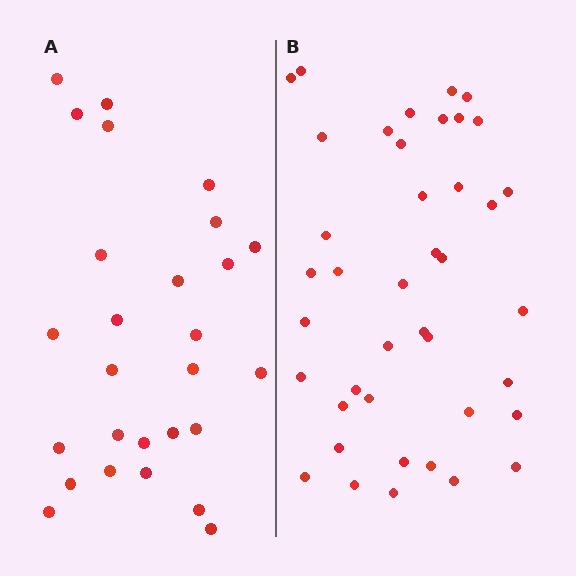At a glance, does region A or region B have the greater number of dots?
Region B (the right region) has more dots.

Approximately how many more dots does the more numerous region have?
Region B has approximately 15 more dots than region A.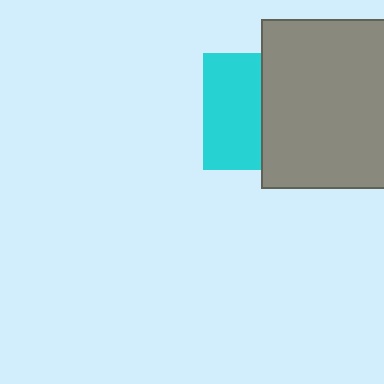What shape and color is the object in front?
The object in front is a gray square.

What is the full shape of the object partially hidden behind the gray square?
The partially hidden object is a cyan square.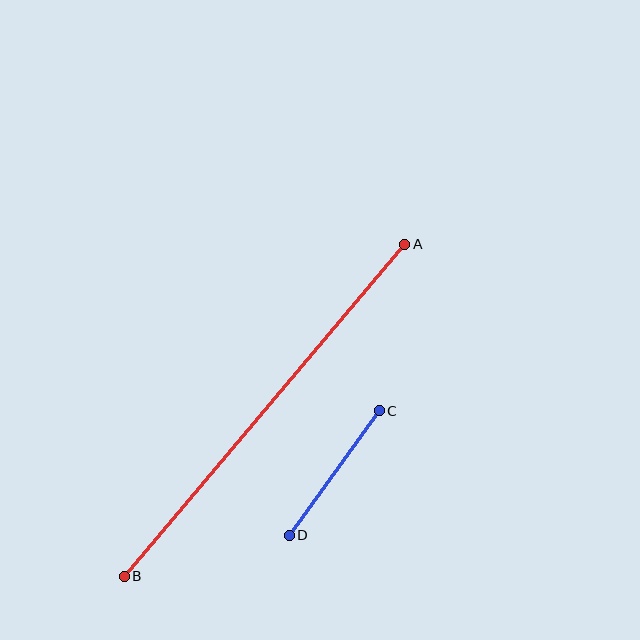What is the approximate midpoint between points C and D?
The midpoint is at approximately (334, 473) pixels.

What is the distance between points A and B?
The distance is approximately 434 pixels.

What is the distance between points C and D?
The distance is approximately 153 pixels.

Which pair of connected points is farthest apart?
Points A and B are farthest apart.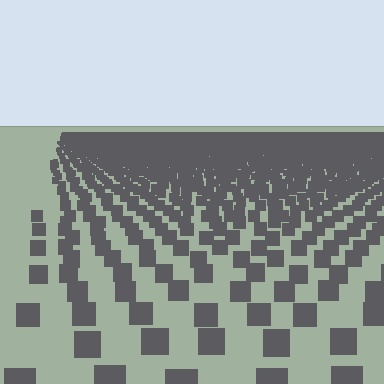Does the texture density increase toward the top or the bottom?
Density increases toward the top.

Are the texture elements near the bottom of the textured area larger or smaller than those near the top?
Larger. Near the bottom, elements are closer to the viewer and appear at a bigger on-screen size.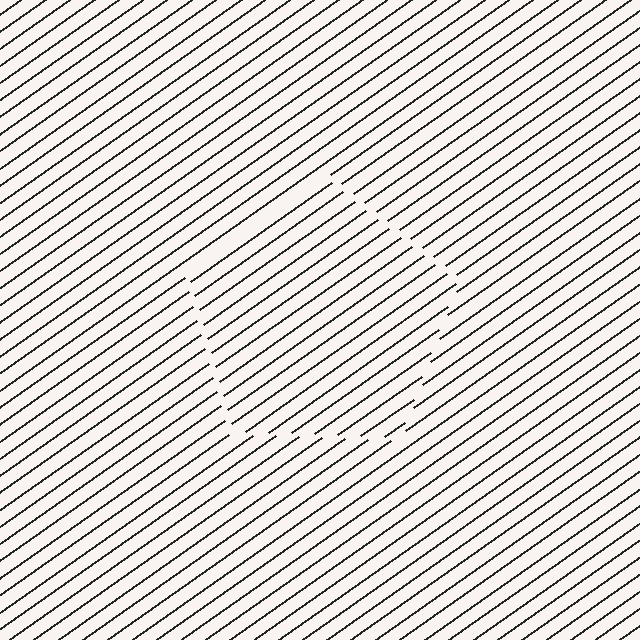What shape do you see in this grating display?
An illusory pentagon. The interior of the shape contains the same grating, shifted by half a period — the contour is defined by the phase discontinuity where line-ends from the inner and outer gratings abut.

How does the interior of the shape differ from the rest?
The interior of the shape contains the same grating, shifted by half a period — the contour is defined by the phase discontinuity where line-ends from the inner and outer gratings abut.